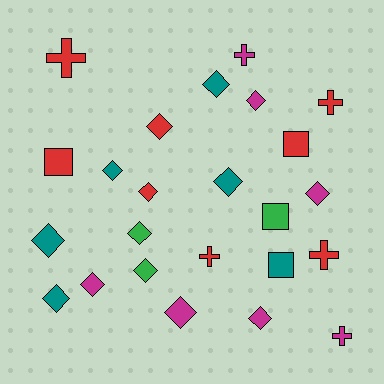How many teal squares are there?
There is 1 teal square.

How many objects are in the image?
There are 24 objects.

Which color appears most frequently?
Red, with 8 objects.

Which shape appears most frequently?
Diamond, with 14 objects.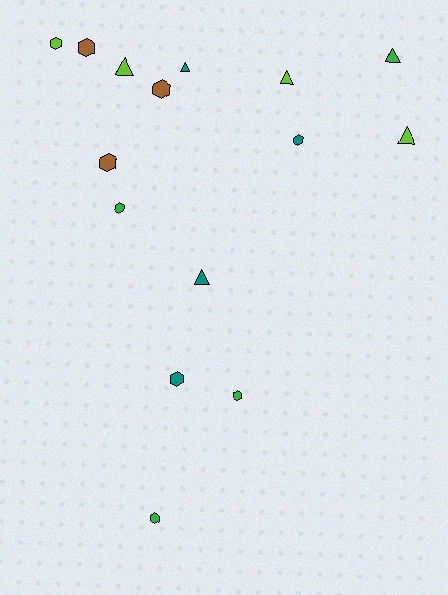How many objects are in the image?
There are 15 objects.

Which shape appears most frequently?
Hexagon, with 9 objects.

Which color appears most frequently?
Teal, with 4 objects.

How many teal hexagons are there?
There are 2 teal hexagons.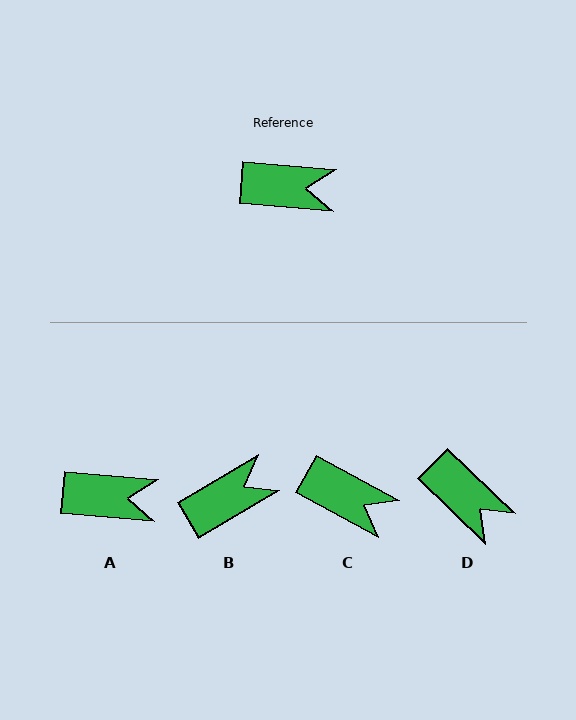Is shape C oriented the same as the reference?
No, it is off by about 23 degrees.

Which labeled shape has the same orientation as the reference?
A.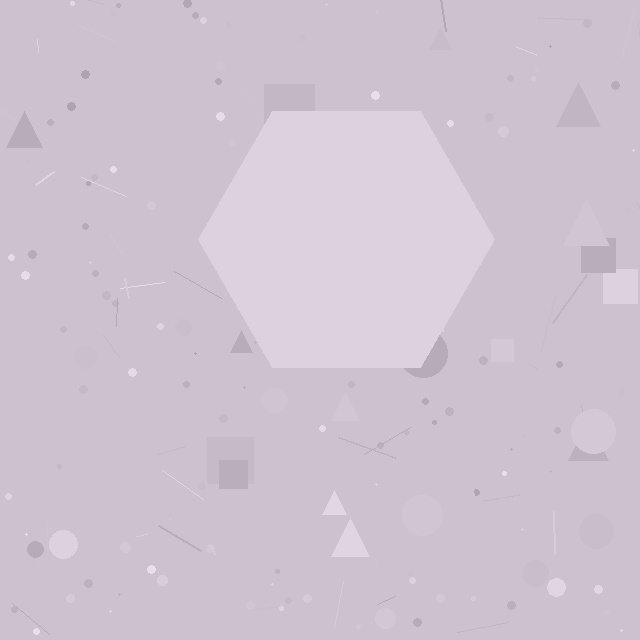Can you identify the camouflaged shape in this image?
The camouflaged shape is a hexagon.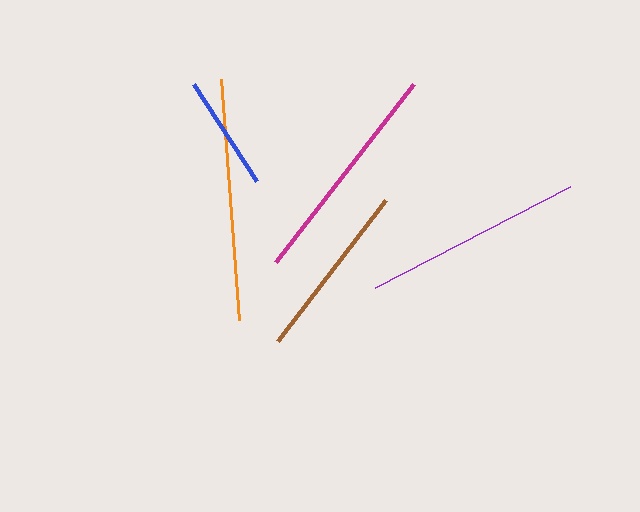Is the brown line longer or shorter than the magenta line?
The magenta line is longer than the brown line.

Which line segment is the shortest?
The blue line is the shortest at approximately 116 pixels.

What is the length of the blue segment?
The blue segment is approximately 116 pixels long.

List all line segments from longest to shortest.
From longest to shortest: orange, magenta, purple, brown, blue.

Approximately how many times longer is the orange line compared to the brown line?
The orange line is approximately 1.4 times the length of the brown line.